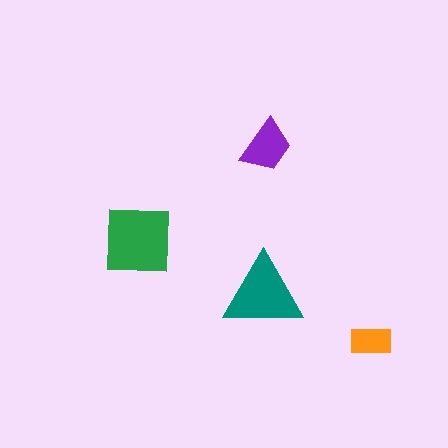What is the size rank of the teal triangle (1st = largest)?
2nd.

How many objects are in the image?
There are 4 objects in the image.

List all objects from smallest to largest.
The orange rectangle, the purple trapezoid, the teal triangle, the green square.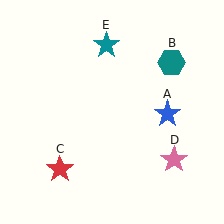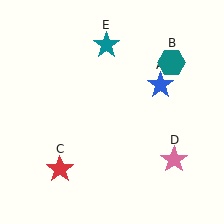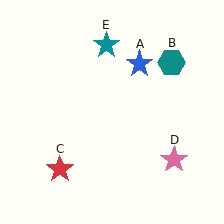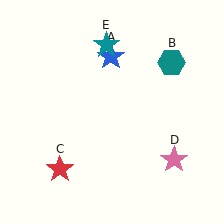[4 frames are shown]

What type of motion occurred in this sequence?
The blue star (object A) rotated counterclockwise around the center of the scene.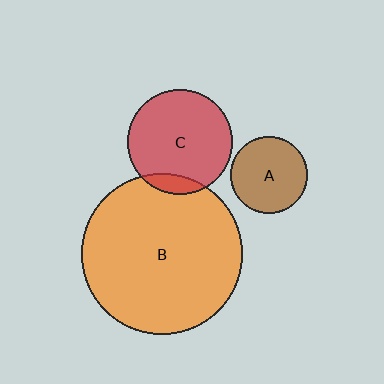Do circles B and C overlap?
Yes.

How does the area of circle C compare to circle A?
Approximately 1.8 times.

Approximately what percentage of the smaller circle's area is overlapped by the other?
Approximately 10%.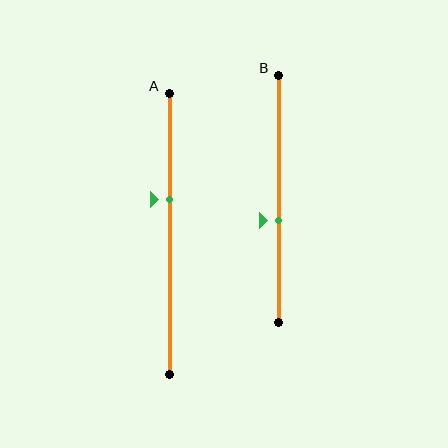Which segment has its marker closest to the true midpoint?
Segment B has its marker closest to the true midpoint.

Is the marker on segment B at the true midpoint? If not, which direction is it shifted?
No, the marker on segment B is shifted downward by about 9% of the segment length.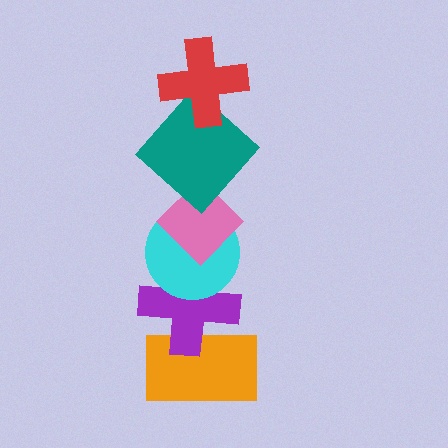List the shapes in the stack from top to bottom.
From top to bottom: the red cross, the teal diamond, the pink diamond, the cyan circle, the purple cross, the orange rectangle.